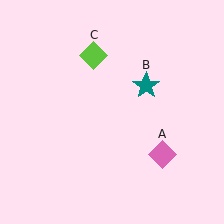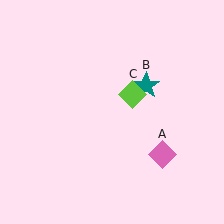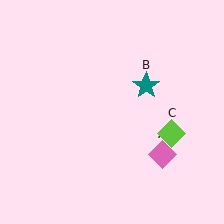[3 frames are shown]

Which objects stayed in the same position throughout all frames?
Pink diamond (object A) and teal star (object B) remained stationary.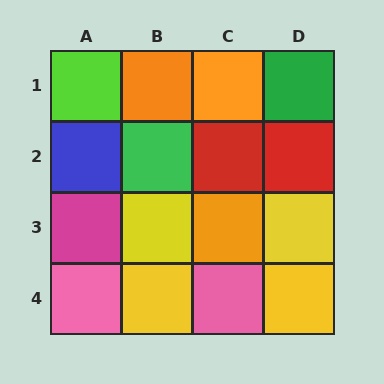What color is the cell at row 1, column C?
Orange.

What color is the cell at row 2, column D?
Red.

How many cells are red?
2 cells are red.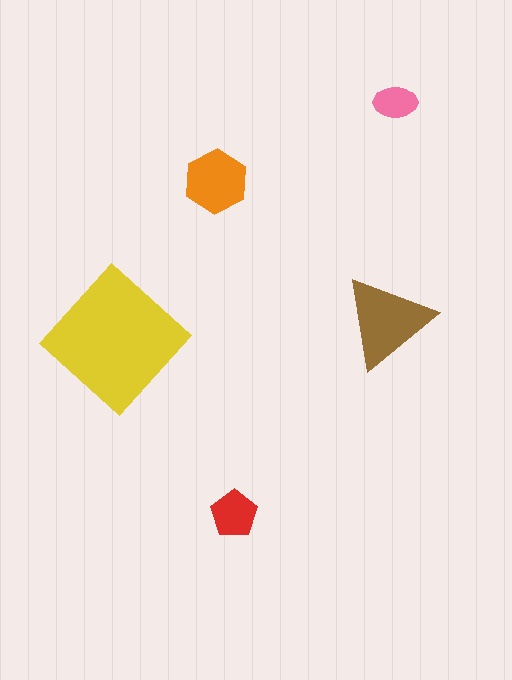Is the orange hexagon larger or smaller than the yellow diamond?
Smaller.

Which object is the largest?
The yellow diamond.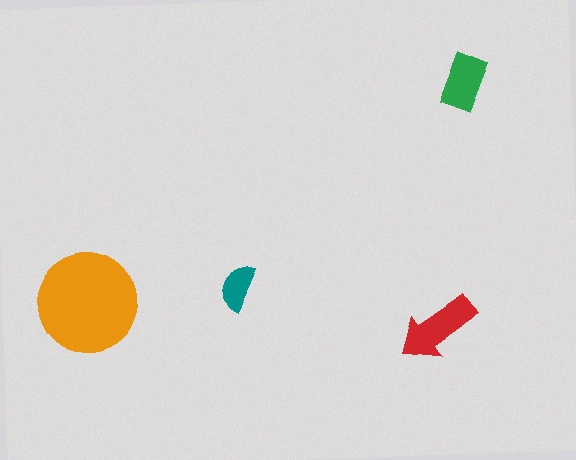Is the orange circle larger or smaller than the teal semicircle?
Larger.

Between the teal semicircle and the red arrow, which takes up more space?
The red arrow.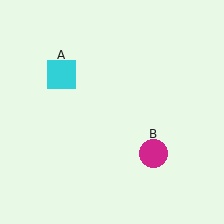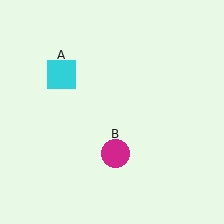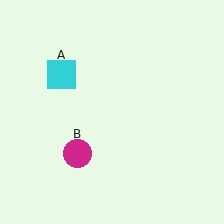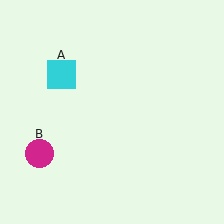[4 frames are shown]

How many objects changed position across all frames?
1 object changed position: magenta circle (object B).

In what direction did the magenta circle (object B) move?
The magenta circle (object B) moved left.